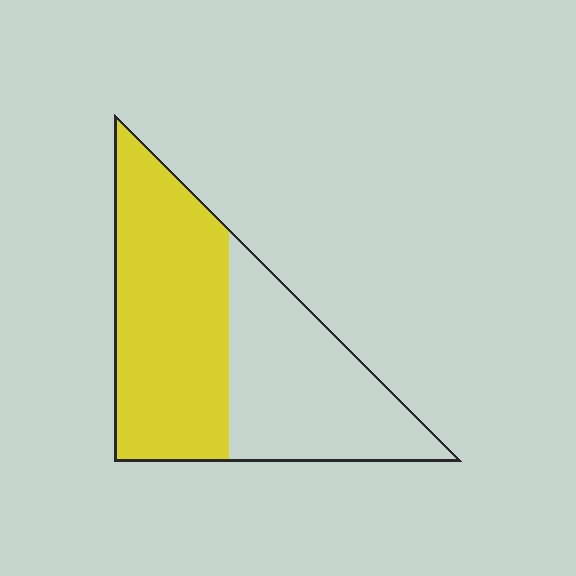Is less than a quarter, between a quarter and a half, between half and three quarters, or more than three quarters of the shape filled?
Between half and three quarters.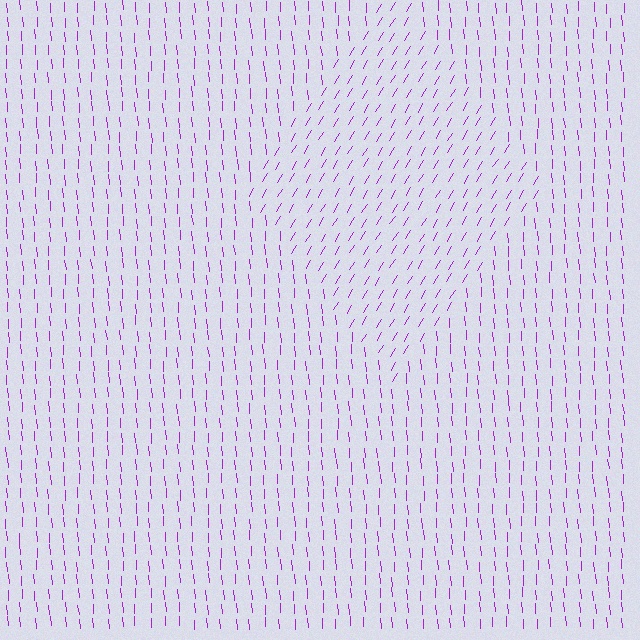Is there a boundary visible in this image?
Yes, there is a texture boundary formed by a change in line orientation.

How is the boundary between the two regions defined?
The boundary is defined purely by a change in line orientation (approximately 35 degrees difference). All lines are the same color and thickness.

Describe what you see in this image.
The image is filled with small purple line segments. A diamond region in the image has lines oriented differently from the surrounding lines, creating a visible texture boundary.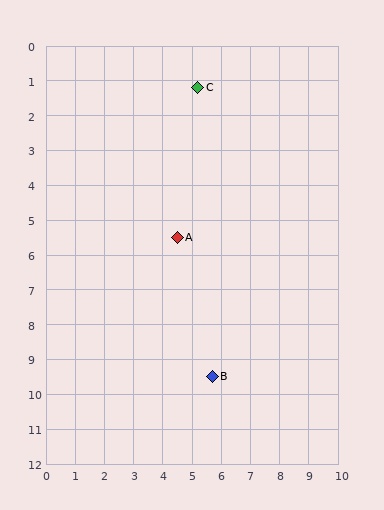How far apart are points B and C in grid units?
Points B and C are about 8.3 grid units apart.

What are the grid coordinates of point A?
Point A is at approximately (4.5, 5.5).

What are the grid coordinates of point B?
Point B is at approximately (5.7, 9.5).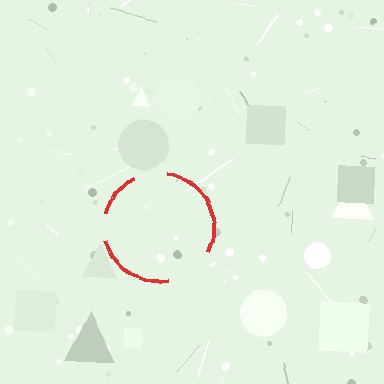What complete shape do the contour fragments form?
The contour fragments form a circle.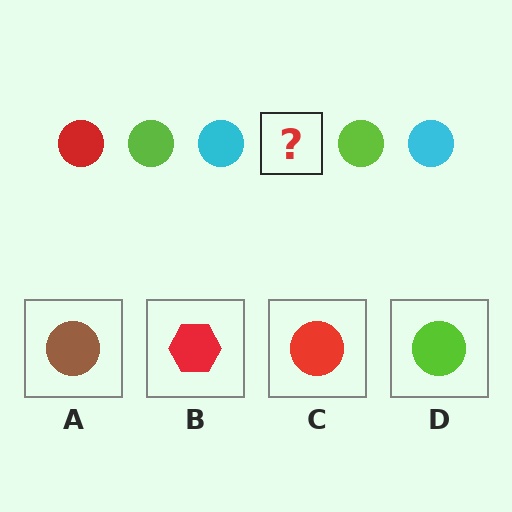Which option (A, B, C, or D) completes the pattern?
C.